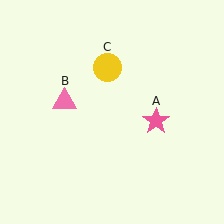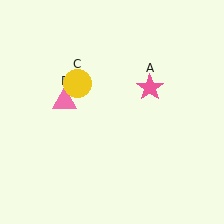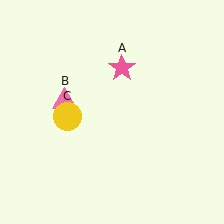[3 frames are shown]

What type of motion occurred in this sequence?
The pink star (object A), yellow circle (object C) rotated counterclockwise around the center of the scene.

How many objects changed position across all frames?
2 objects changed position: pink star (object A), yellow circle (object C).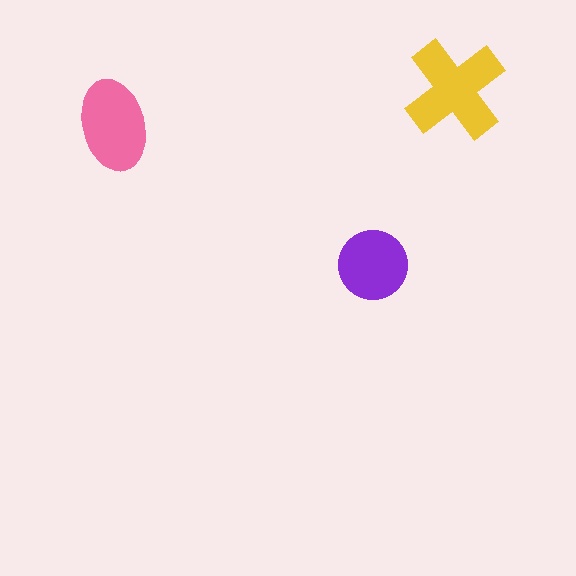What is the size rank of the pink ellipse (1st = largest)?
2nd.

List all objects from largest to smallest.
The yellow cross, the pink ellipse, the purple circle.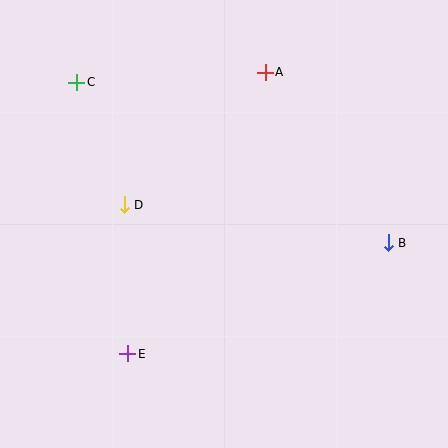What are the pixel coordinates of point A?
Point A is at (265, 72).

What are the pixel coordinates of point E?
Point E is at (128, 354).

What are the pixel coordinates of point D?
Point D is at (124, 205).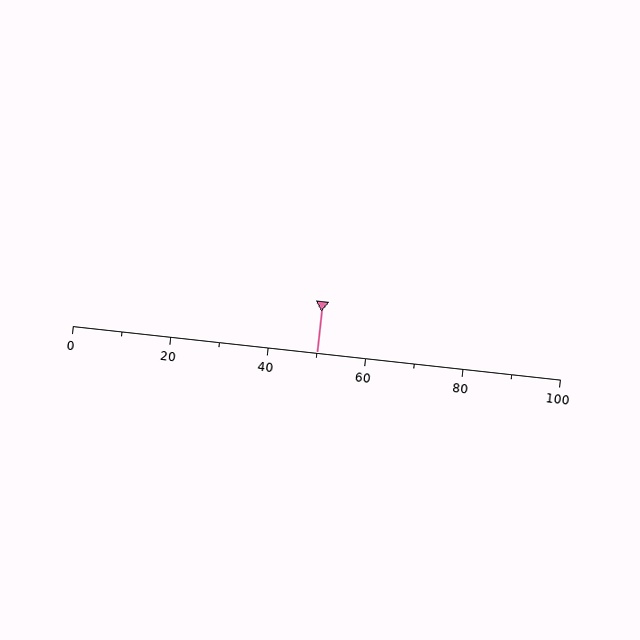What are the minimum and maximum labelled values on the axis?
The axis runs from 0 to 100.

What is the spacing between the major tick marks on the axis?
The major ticks are spaced 20 apart.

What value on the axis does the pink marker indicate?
The marker indicates approximately 50.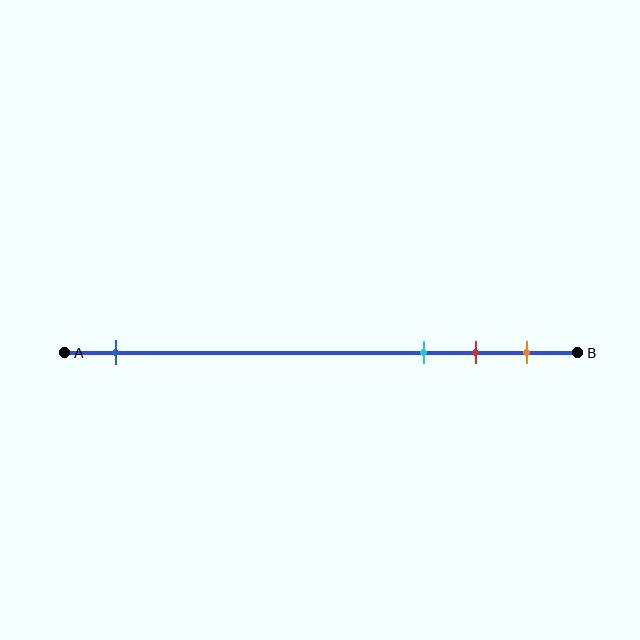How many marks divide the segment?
There are 4 marks dividing the segment.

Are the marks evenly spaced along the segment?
No, the marks are not evenly spaced.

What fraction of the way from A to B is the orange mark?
The orange mark is approximately 90% (0.9) of the way from A to B.